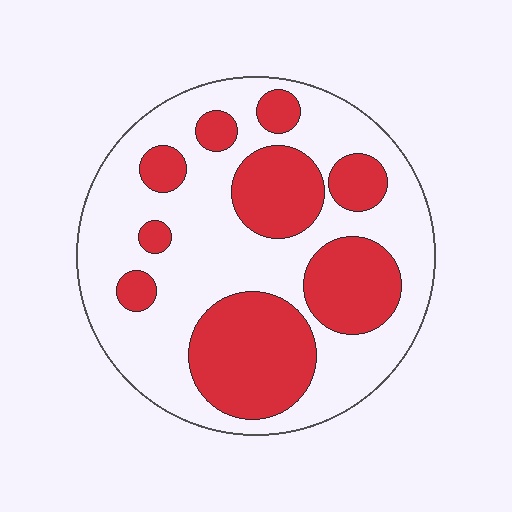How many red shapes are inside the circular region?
9.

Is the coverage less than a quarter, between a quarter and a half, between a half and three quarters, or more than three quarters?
Between a quarter and a half.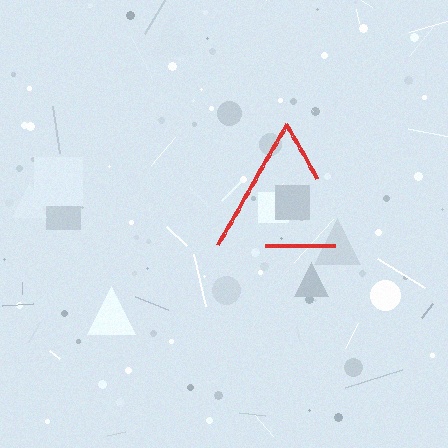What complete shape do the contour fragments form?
The contour fragments form a triangle.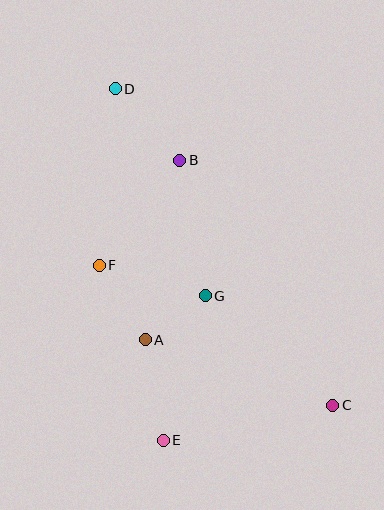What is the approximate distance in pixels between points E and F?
The distance between E and F is approximately 186 pixels.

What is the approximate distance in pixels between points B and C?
The distance between B and C is approximately 289 pixels.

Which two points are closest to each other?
Points A and G are closest to each other.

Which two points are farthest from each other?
Points C and D are farthest from each other.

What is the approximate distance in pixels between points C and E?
The distance between C and E is approximately 173 pixels.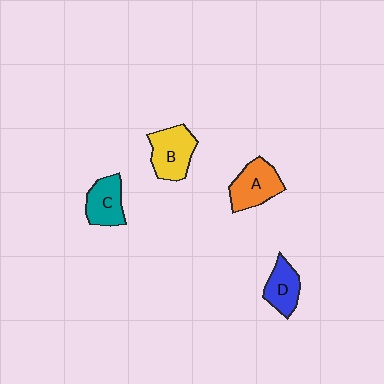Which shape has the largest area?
Shape B (yellow).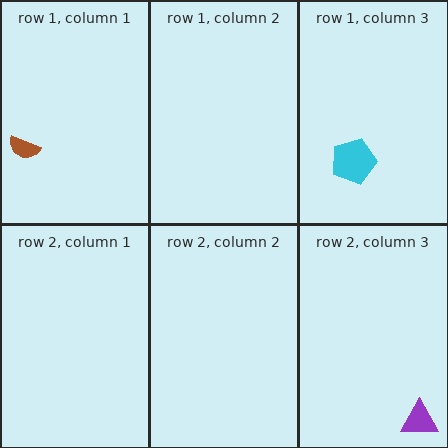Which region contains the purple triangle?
The row 2, column 3 region.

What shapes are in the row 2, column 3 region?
The purple triangle.